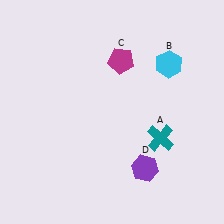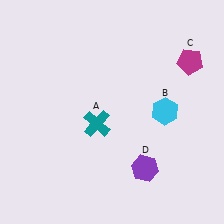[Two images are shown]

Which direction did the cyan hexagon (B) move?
The cyan hexagon (B) moved down.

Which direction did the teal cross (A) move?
The teal cross (A) moved left.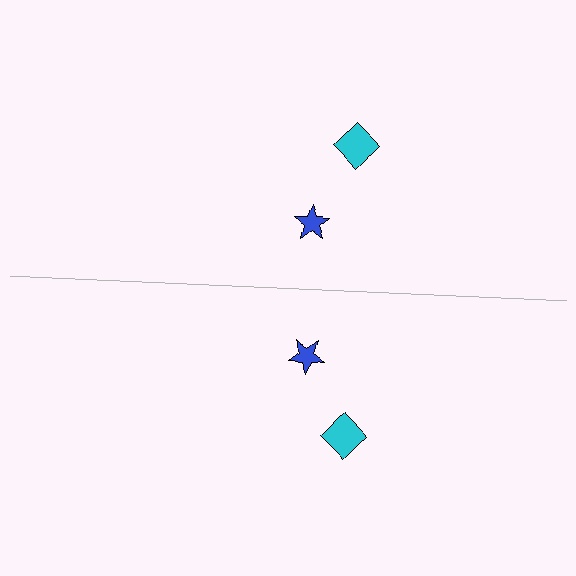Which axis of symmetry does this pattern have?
The pattern has a horizontal axis of symmetry running through the center of the image.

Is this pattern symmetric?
Yes, this pattern has bilateral (reflection) symmetry.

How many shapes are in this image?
There are 4 shapes in this image.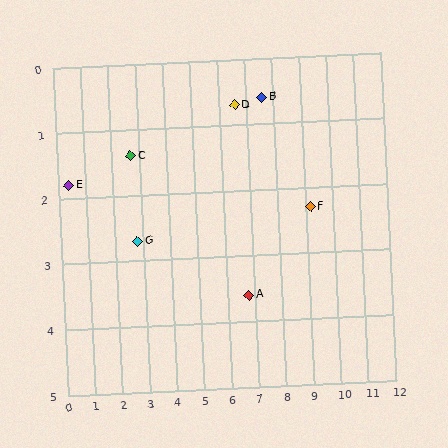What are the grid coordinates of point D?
Point D is at approximately (6.6, 0.7).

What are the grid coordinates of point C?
Point C is at approximately (2.7, 1.4).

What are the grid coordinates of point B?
Point B is at approximately (7.6, 0.6).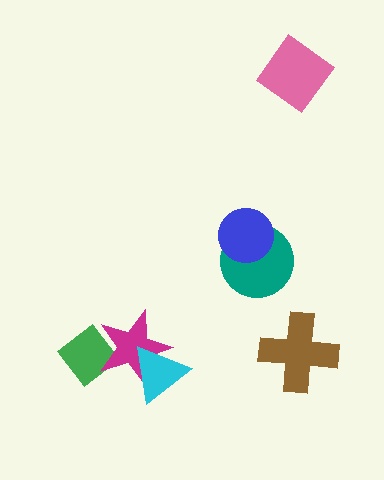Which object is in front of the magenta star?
The cyan triangle is in front of the magenta star.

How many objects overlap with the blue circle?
1 object overlaps with the blue circle.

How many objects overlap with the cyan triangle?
1 object overlaps with the cyan triangle.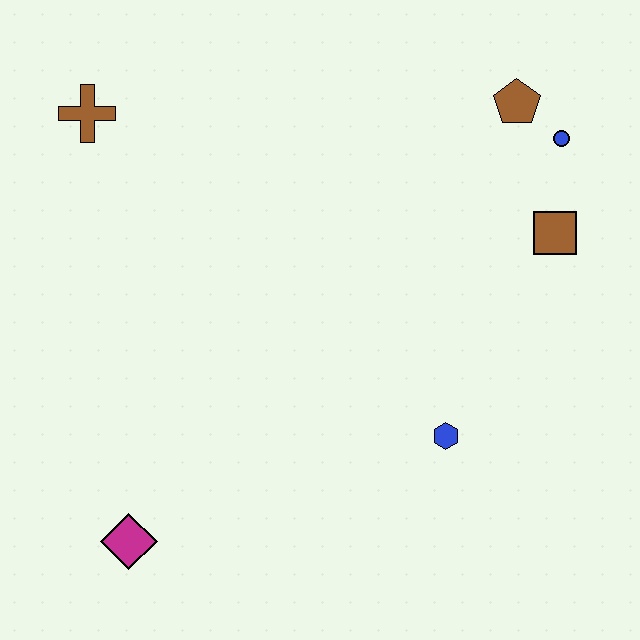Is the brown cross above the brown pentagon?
No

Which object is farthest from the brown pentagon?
The magenta diamond is farthest from the brown pentagon.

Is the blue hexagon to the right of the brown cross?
Yes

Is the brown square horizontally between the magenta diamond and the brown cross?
No